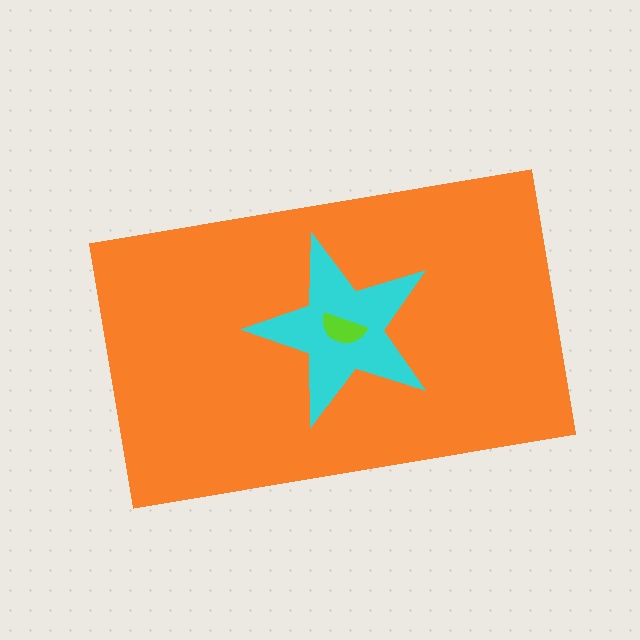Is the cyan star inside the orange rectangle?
Yes.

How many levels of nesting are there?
3.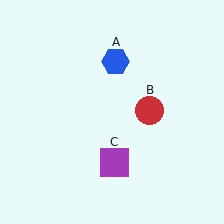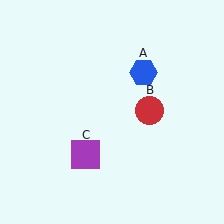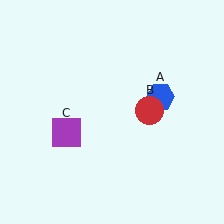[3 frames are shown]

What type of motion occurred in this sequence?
The blue hexagon (object A), purple square (object C) rotated clockwise around the center of the scene.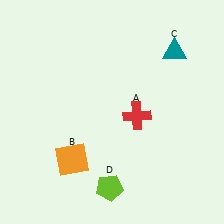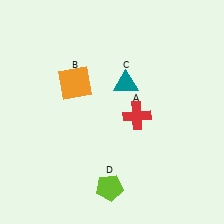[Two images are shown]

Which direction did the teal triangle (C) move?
The teal triangle (C) moved left.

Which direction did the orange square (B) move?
The orange square (B) moved up.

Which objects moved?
The objects that moved are: the orange square (B), the teal triangle (C).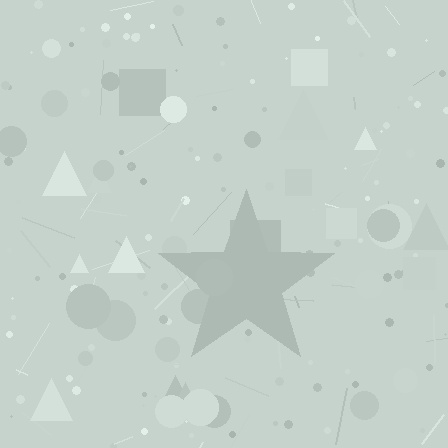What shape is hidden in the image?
A star is hidden in the image.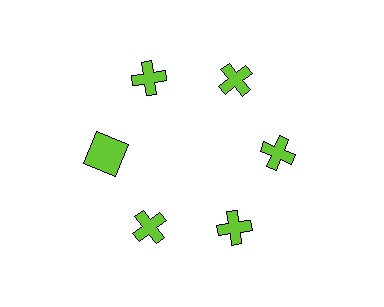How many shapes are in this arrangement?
There are 6 shapes arranged in a ring pattern.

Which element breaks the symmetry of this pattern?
The lime square at roughly the 9 o'clock position breaks the symmetry. All other shapes are lime crosses.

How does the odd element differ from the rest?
It has a different shape: square instead of cross.